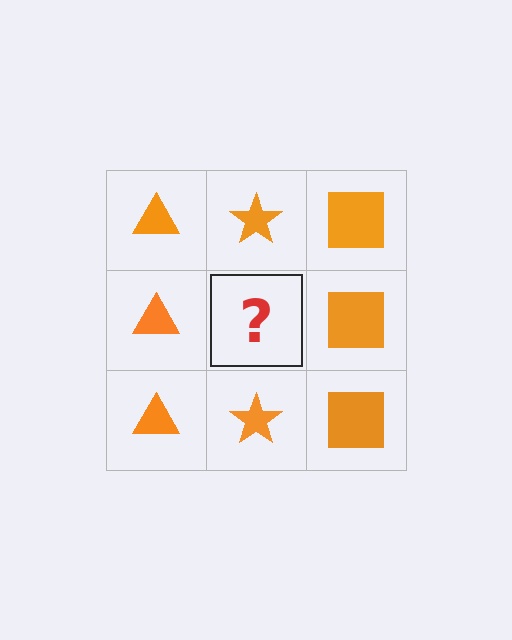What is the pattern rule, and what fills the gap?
The rule is that each column has a consistent shape. The gap should be filled with an orange star.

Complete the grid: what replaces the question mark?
The question mark should be replaced with an orange star.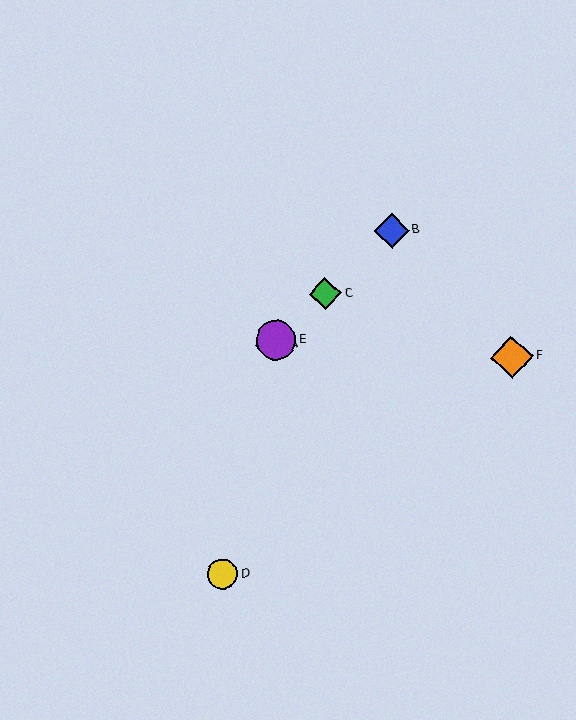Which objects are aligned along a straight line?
Objects A, B, C, E are aligned along a straight line.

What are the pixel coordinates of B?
Object B is at (392, 231).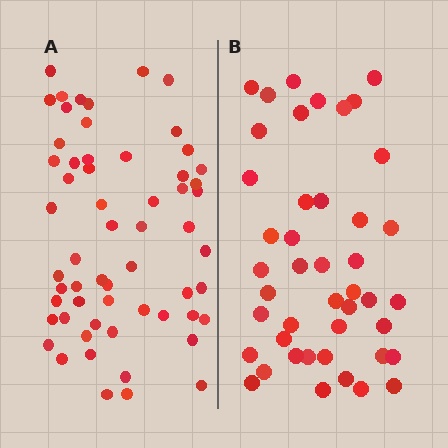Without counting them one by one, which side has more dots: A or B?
Region A (the left region) has more dots.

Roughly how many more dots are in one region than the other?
Region A has approximately 15 more dots than region B.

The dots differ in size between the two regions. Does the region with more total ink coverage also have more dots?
No. Region B has more total ink coverage because its dots are larger, but region A actually contains more individual dots. Total area can be misleading — the number of items is what matters here.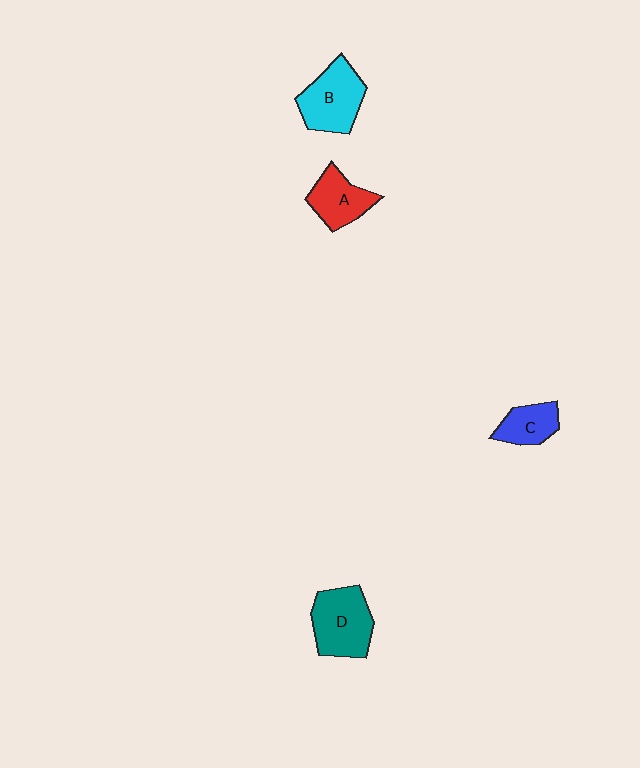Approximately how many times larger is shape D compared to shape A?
Approximately 1.4 times.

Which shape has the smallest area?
Shape C (blue).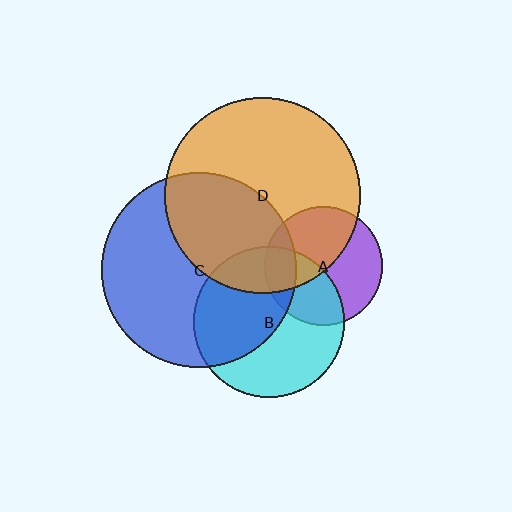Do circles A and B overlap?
Yes.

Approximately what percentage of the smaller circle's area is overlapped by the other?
Approximately 40%.